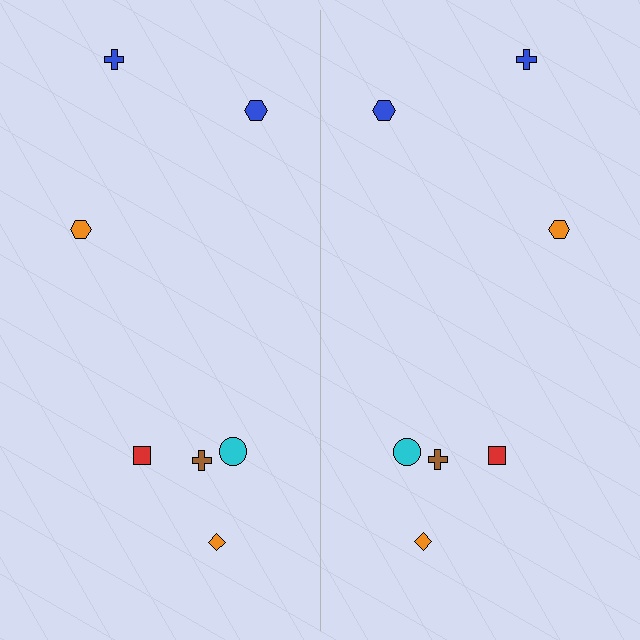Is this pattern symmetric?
Yes, this pattern has bilateral (reflection) symmetry.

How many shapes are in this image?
There are 14 shapes in this image.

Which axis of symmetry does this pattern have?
The pattern has a vertical axis of symmetry running through the center of the image.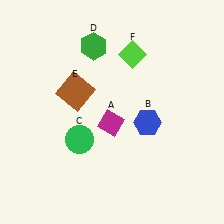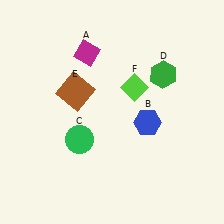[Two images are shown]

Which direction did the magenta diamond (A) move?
The magenta diamond (A) moved up.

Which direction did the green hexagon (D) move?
The green hexagon (D) moved right.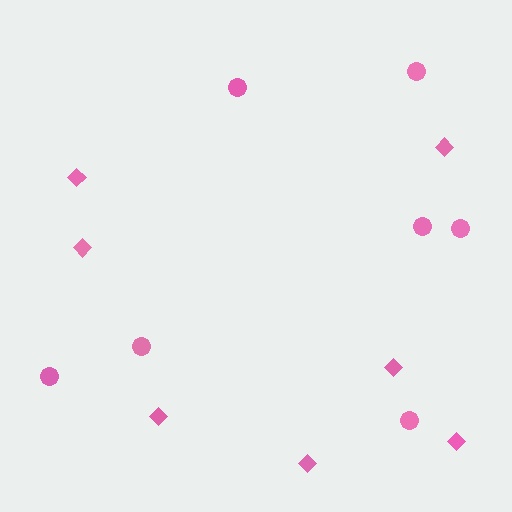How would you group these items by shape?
There are 2 groups: one group of circles (7) and one group of diamonds (7).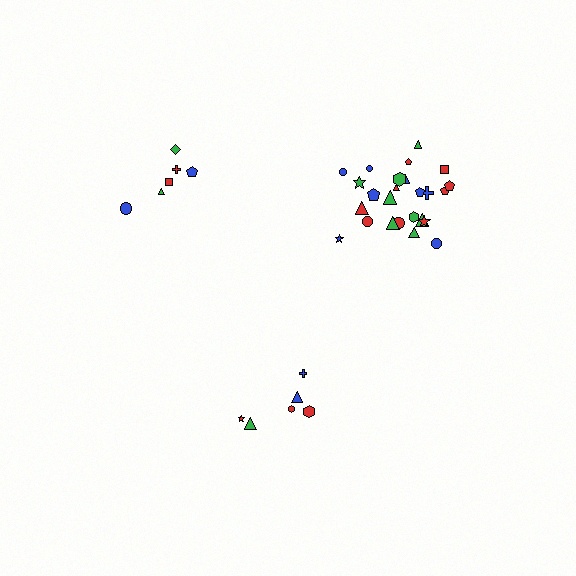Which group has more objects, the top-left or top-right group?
The top-right group.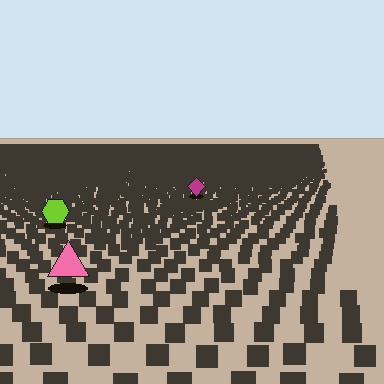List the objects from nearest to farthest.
From nearest to farthest: the pink triangle, the lime hexagon, the magenta diamond.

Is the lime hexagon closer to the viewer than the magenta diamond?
Yes. The lime hexagon is closer — you can tell from the texture gradient: the ground texture is coarser near it.